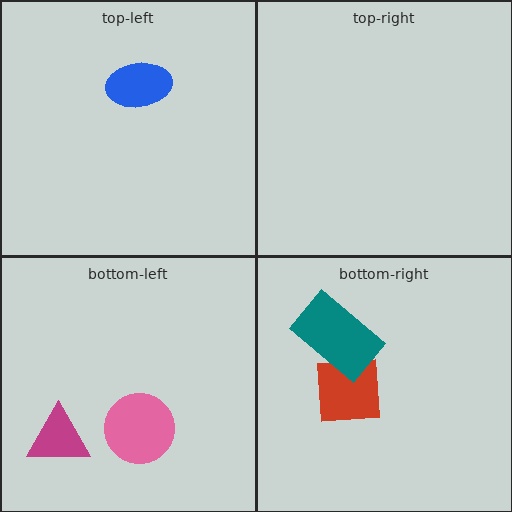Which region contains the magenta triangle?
The bottom-left region.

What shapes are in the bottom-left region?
The pink circle, the magenta triangle.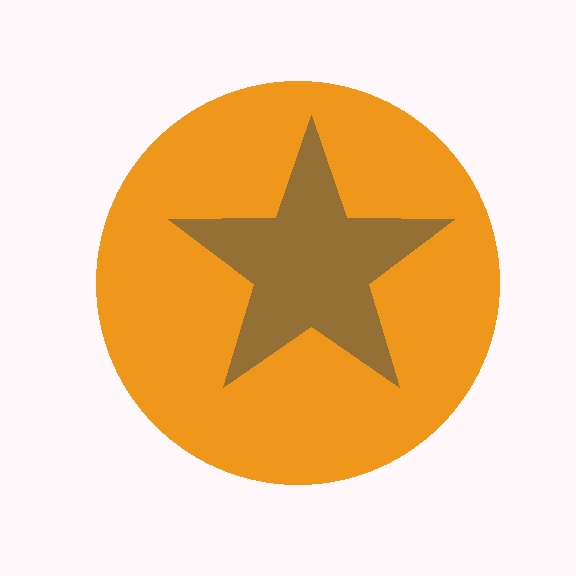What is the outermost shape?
The orange circle.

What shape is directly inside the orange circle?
The brown star.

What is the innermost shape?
The brown star.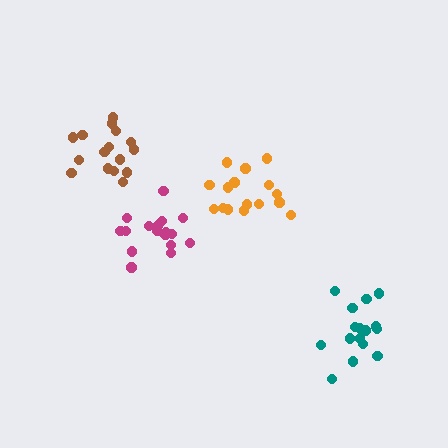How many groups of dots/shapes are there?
There are 4 groups.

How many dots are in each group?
Group 1: 17 dots, Group 2: 16 dots, Group 3: 16 dots, Group 4: 16 dots (65 total).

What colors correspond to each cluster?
The clusters are colored: magenta, orange, teal, brown.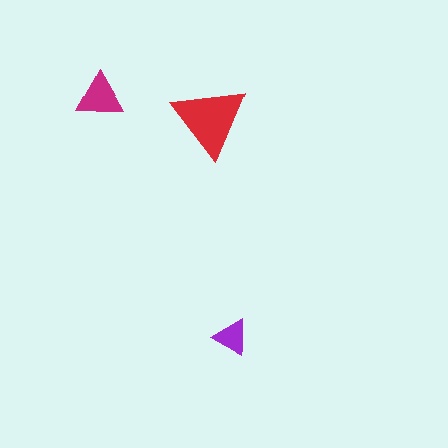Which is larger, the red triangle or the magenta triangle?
The red one.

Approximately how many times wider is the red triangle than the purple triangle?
About 2 times wider.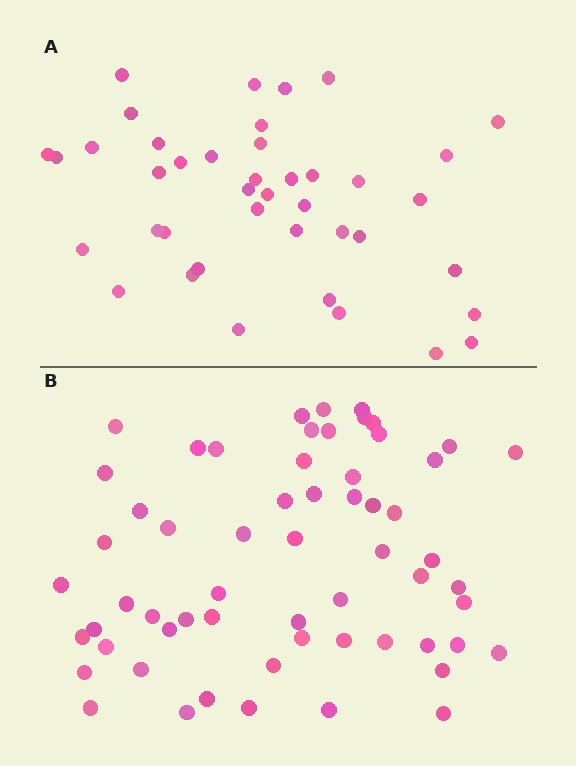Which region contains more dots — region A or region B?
Region B (the bottom region) has more dots.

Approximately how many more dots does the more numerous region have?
Region B has approximately 20 more dots than region A.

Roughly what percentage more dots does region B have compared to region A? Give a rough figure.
About 45% more.